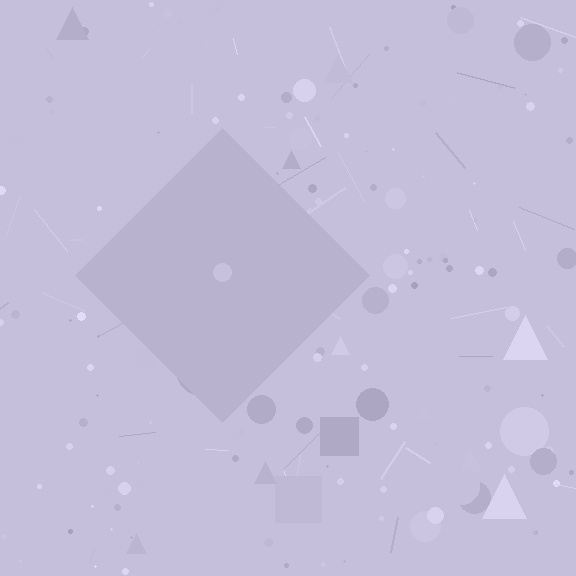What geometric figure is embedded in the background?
A diamond is embedded in the background.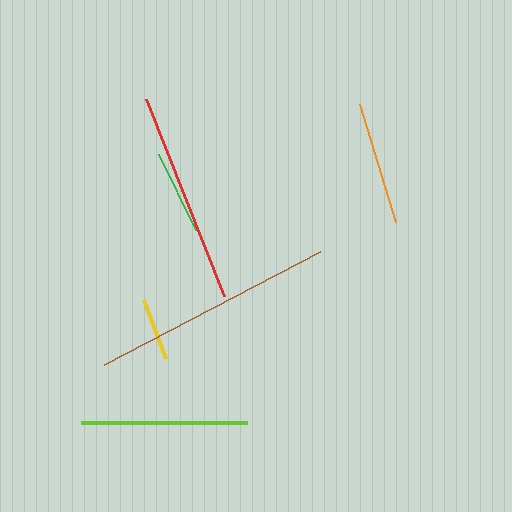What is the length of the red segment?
The red segment is approximately 212 pixels long.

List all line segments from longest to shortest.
From longest to shortest: brown, red, lime, orange, green, yellow.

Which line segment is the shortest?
The yellow line is the shortest at approximately 62 pixels.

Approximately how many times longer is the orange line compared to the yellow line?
The orange line is approximately 2.0 times the length of the yellow line.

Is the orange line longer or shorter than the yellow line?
The orange line is longer than the yellow line.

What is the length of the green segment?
The green segment is approximately 84 pixels long.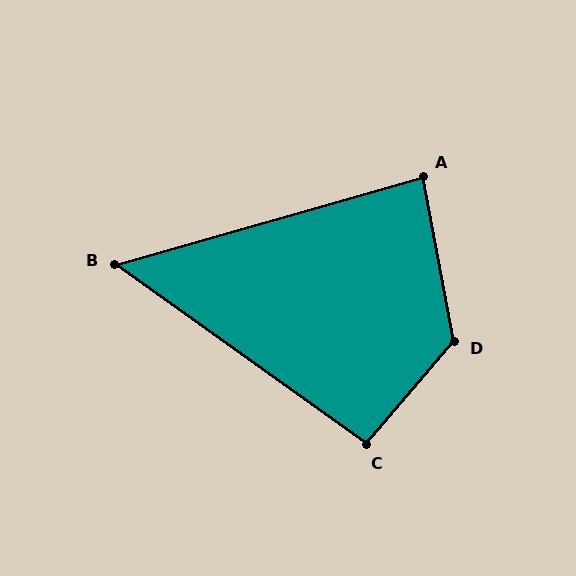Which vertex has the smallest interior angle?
B, at approximately 51 degrees.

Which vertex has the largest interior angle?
D, at approximately 129 degrees.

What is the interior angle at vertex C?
Approximately 95 degrees (obtuse).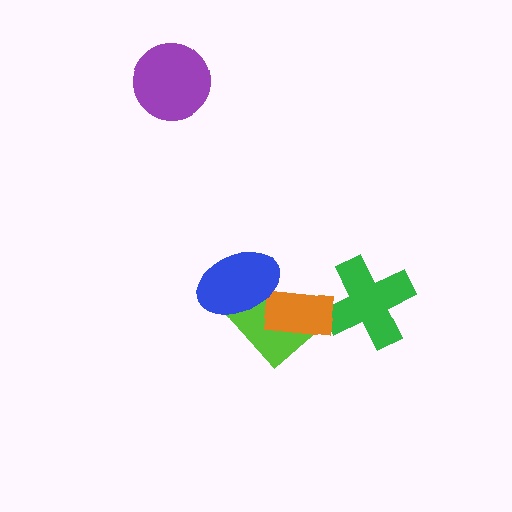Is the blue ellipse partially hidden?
No, no other shape covers it.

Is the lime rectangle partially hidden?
Yes, it is partially covered by another shape.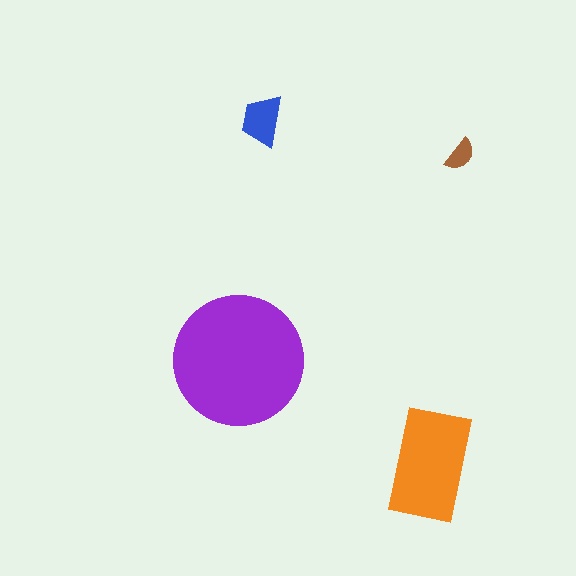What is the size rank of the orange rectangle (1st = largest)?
2nd.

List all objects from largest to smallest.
The purple circle, the orange rectangle, the blue trapezoid, the brown semicircle.